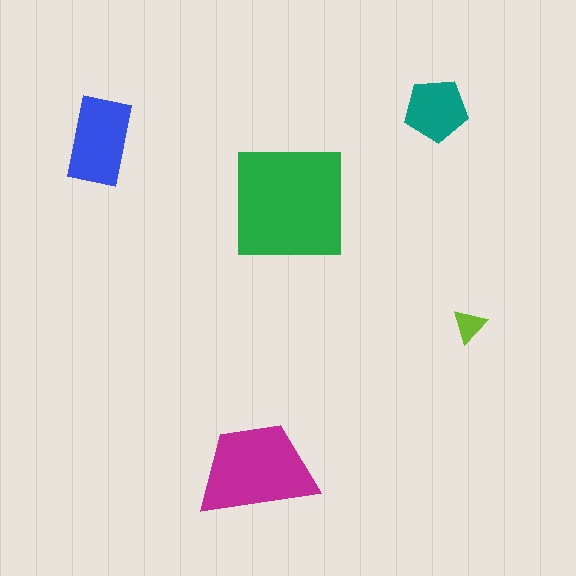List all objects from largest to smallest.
The green square, the magenta trapezoid, the blue rectangle, the teal pentagon, the lime triangle.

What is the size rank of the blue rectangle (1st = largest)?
3rd.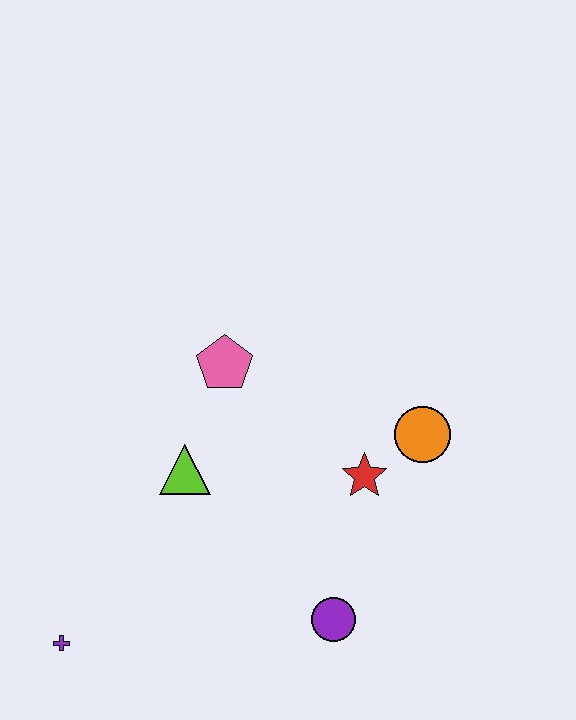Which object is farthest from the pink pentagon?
The purple cross is farthest from the pink pentagon.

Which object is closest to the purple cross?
The lime triangle is closest to the purple cross.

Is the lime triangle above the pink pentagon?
No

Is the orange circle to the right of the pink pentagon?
Yes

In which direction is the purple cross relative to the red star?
The purple cross is to the left of the red star.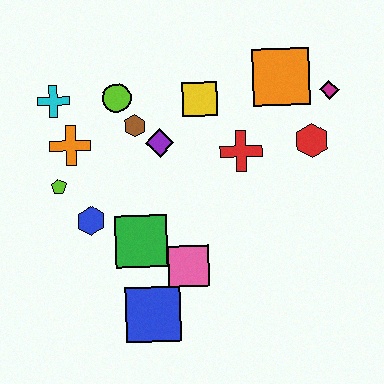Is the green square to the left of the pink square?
Yes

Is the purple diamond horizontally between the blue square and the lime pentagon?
No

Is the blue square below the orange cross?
Yes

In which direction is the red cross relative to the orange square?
The red cross is below the orange square.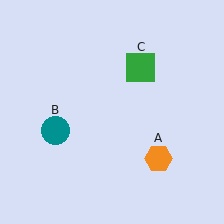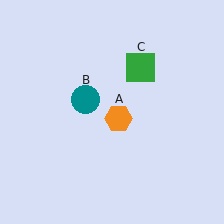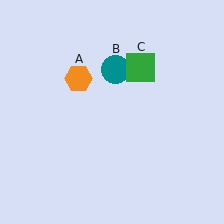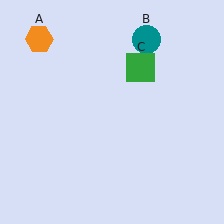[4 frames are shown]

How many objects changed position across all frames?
2 objects changed position: orange hexagon (object A), teal circle (object B).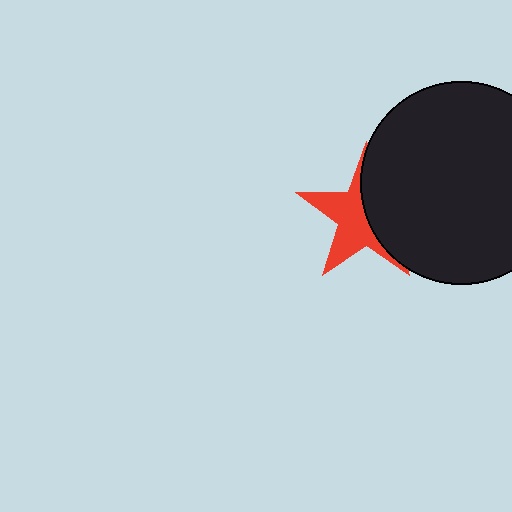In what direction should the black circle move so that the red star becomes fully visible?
The black circle should move right. That is the shortest direction to clear the overlap and leave the red star fully visible.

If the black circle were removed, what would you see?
You would see the complete red star.